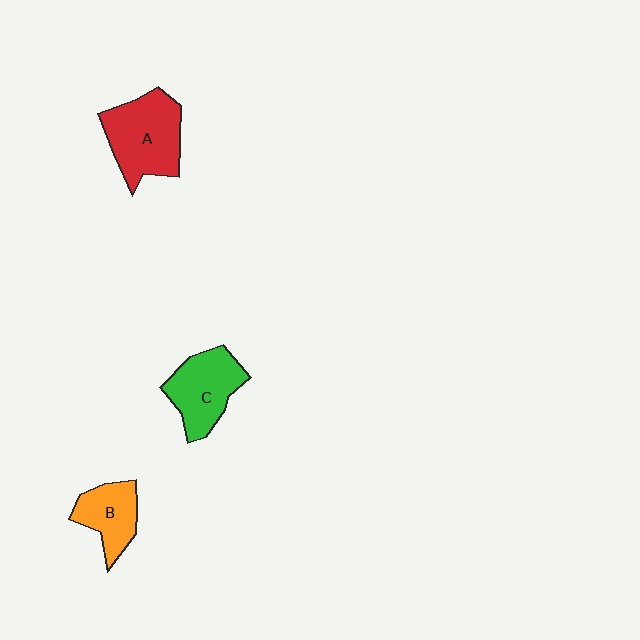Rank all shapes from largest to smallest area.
From largest to smallest: A (red), C (green), B (orange).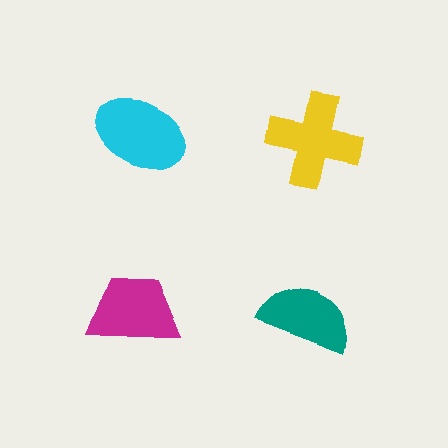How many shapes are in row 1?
2 shapes.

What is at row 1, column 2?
A yellow cross.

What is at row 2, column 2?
A teal semicircle.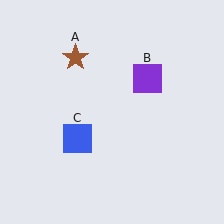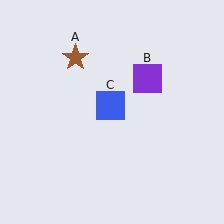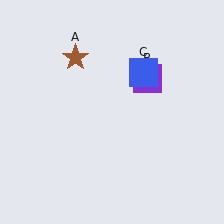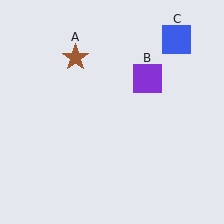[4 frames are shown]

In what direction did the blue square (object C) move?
The blue square (object C) moved up and to the right.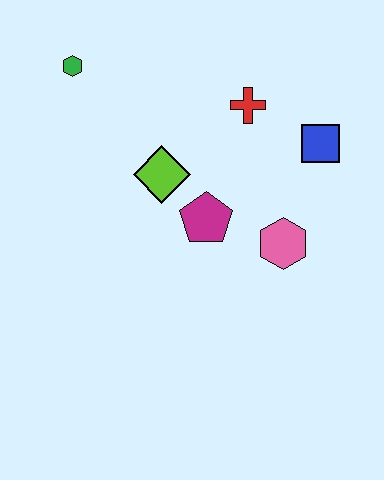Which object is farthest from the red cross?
The green hexagon is farthest from the red cross.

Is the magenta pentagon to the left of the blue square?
Yes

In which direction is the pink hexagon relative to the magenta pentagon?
The pink hexagon is to the right of the magenta pentagon.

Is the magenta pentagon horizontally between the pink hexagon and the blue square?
No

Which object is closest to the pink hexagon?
The magenta pentagon is closest to the pink hexagon.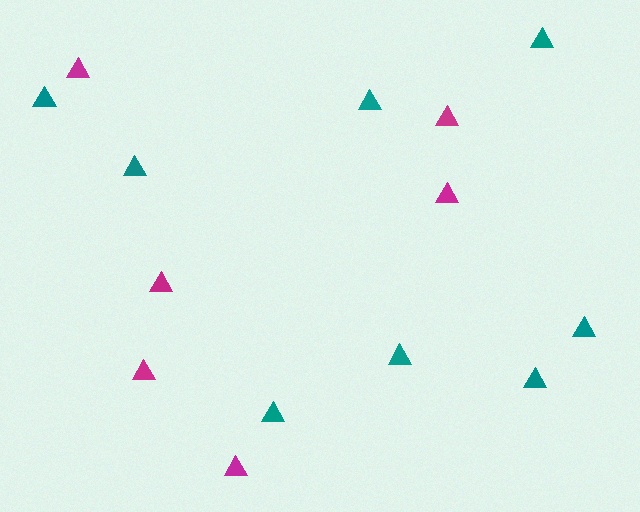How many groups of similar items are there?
There are 2 groups: one group of teal triangles (8) and one group of magenta triangles (6).